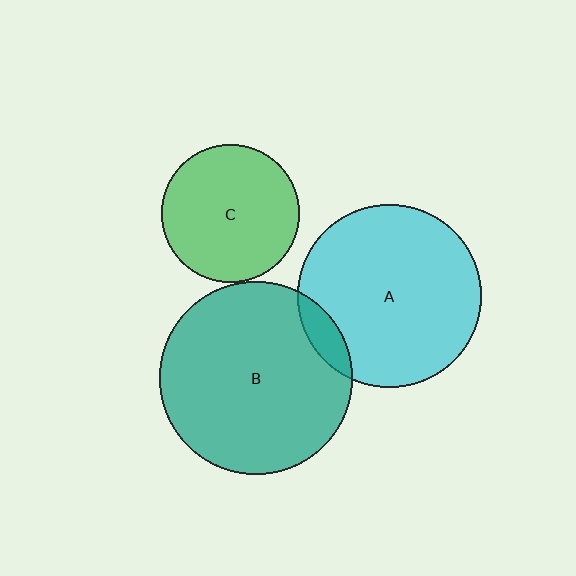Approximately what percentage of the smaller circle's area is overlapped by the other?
Approximately 10%.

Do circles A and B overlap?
Yes.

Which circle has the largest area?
Circle B (teal).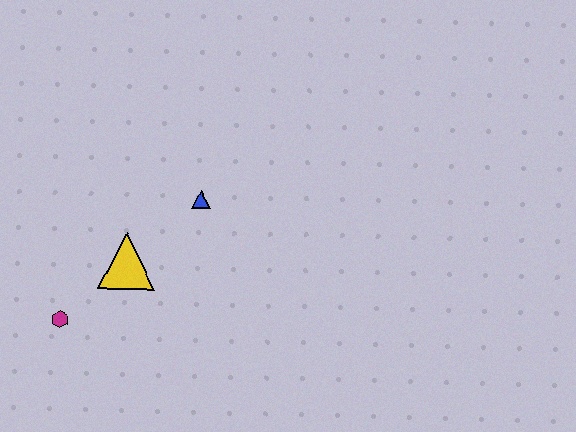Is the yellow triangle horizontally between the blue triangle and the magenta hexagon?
Yes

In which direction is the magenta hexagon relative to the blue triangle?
The magenta hexagon is to the left of the blue triangle.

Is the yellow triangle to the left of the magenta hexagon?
No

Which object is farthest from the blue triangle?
The magenta hexagon is farthest from the blue triangle.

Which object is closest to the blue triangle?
The yellow triangle is closest to the blue triangle.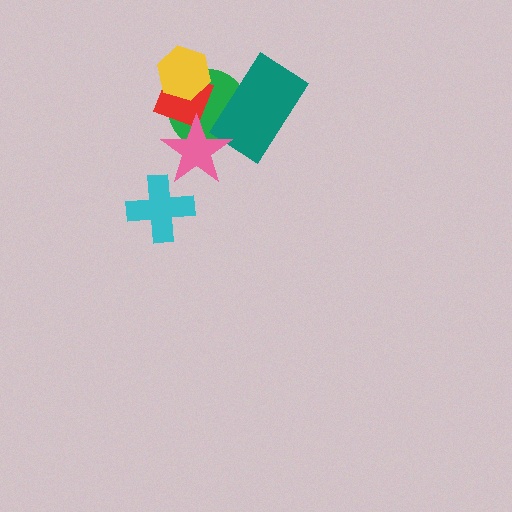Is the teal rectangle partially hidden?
Yes, it is partially covered by another shape.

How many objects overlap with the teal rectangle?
2 objects overlap with the teal rectangle.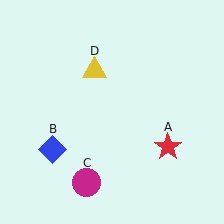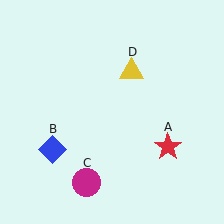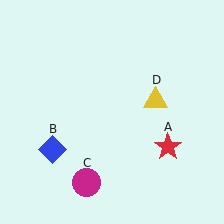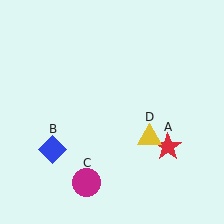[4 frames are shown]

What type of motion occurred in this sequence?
The yellow triangle (object D) rotated clockwise around the center of the scene.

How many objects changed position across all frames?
1 object changed position: yellow triangle (object D).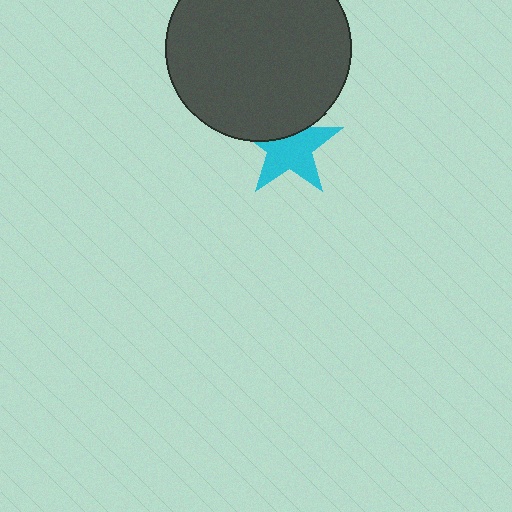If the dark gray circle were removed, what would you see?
You would see the complete cyan star.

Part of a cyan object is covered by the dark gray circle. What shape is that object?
It is a star.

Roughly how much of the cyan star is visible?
Most of it is visible (roughly 68%).